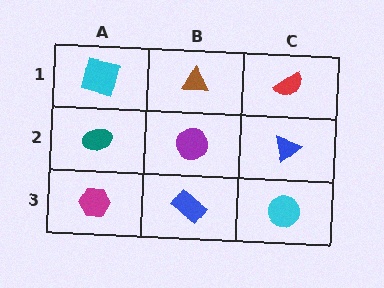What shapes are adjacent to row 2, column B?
A brown triangle (row 1, column B), a blue rectangle (row 3, column B), a teal ellipse (row 2, column A), a blue triangle (row 2, column C).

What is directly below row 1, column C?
A blue triangle.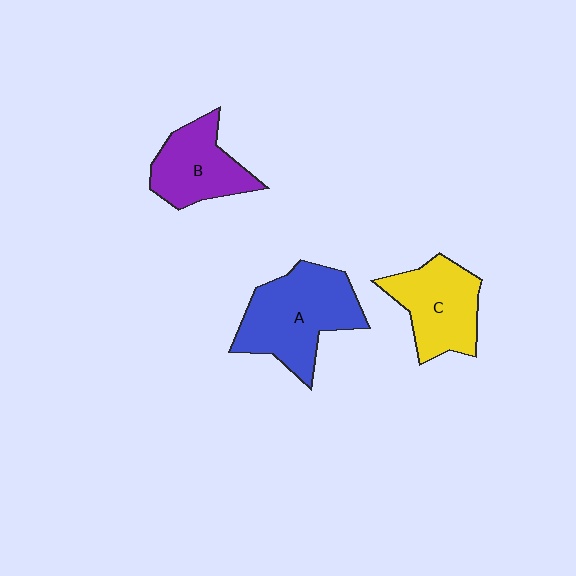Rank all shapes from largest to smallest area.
From largest to smallest: A (blue), C (yellow), B (purple).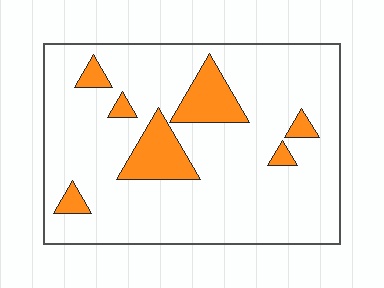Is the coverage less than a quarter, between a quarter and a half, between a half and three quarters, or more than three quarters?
Less than a quarter.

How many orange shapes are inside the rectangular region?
7.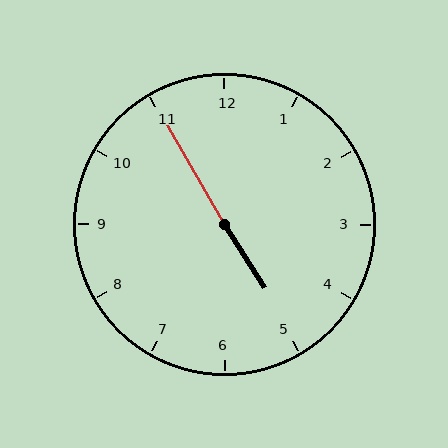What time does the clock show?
4:55.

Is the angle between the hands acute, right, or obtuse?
It is obtuse.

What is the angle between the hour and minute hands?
Approximately 178 degrees.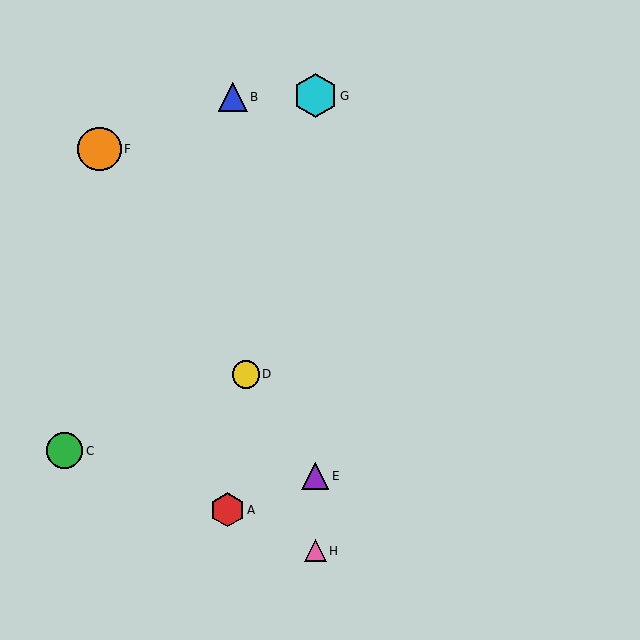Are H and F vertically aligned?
No, H is at x≈315 and F is at x≈99.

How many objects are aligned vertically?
3 objects (E, G, H) are aligned vertically.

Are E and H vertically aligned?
Yes, both are at x≈315.